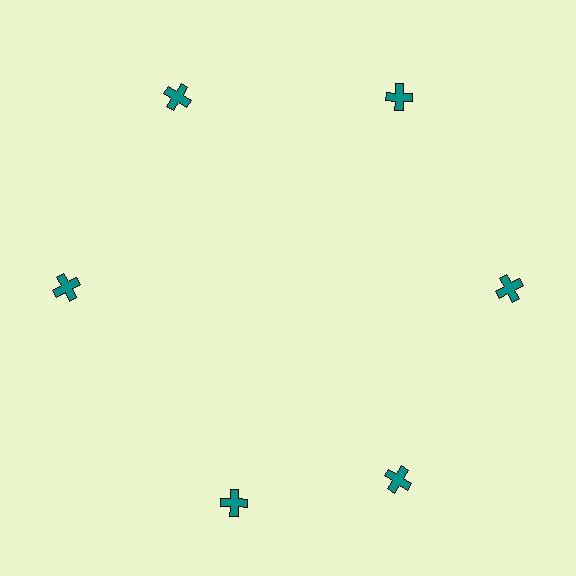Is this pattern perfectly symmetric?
No. The 6 teal crosses are arranged in a ring, but one element near the 7 o'clock position is rotated out of alignment along the ring, breaking the 6-fold rotational symmetry.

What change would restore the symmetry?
The symmetry would be restored by rotating it back into even spacing with its neighbors so that all 6 crosses sit at equal angles and equal distance from the center.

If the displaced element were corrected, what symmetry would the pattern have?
It would have 6-fold rotational symmetry — the pattern would map onto itself every 60 degrees.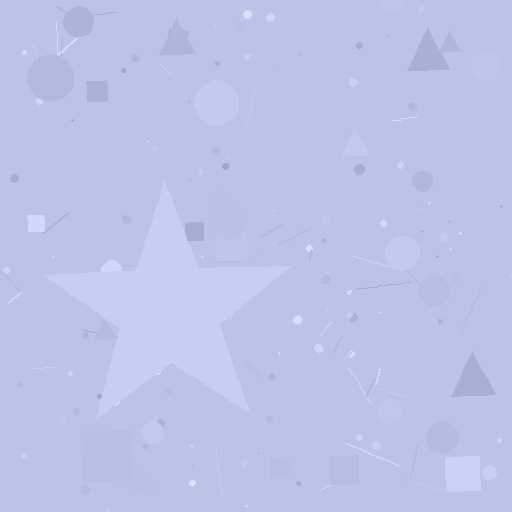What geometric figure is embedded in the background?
A star is embedded in the background.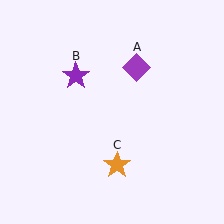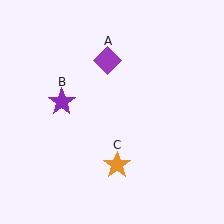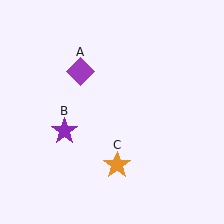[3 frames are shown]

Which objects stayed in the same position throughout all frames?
Orange star (object C) remained stationary.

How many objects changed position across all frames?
2 objects changed position: purple diamond (object A), purple star (object B).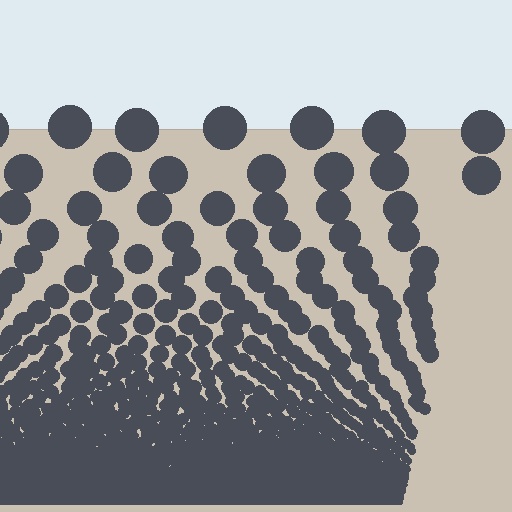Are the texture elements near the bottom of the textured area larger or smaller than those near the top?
Smaller. The gradient is inverted — elements near the bottom are smaller and denser.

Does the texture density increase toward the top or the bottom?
Density increases toward the bottom.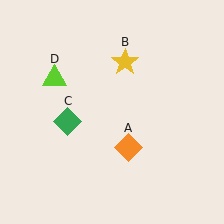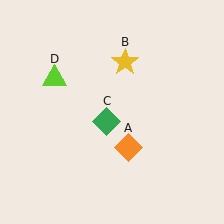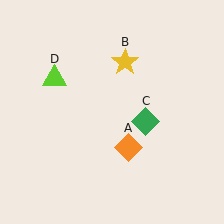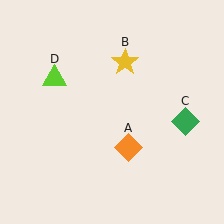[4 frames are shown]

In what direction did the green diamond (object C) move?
The green diamond (object C) moved right.